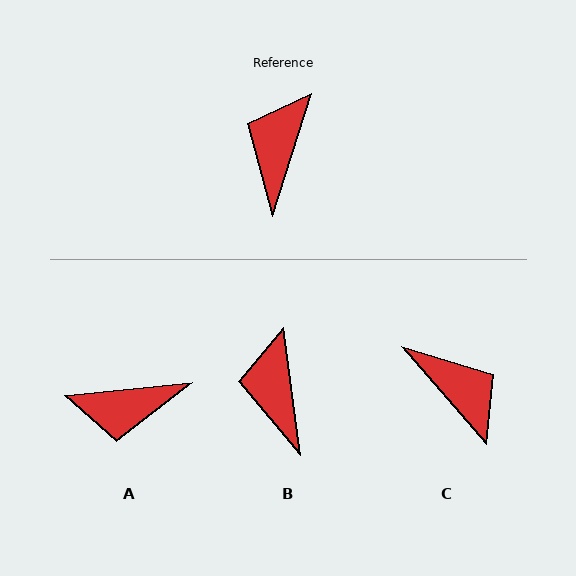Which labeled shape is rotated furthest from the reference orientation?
C, about 121 degrees away.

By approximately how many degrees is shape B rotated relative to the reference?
Approximately 25 degrees counter-clockwise.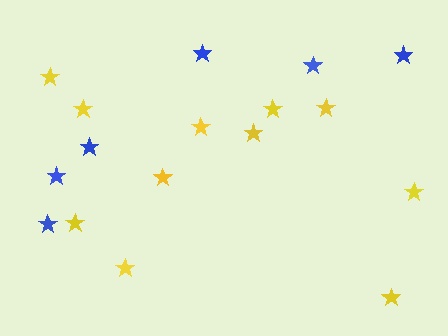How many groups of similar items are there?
There are 2 groups: one group of yellow stars (11) and one group of blue stars (6).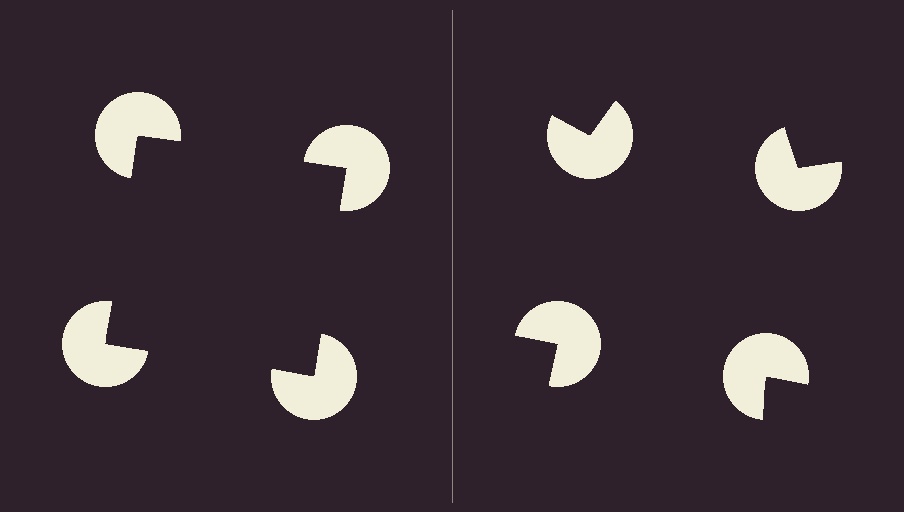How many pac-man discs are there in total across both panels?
8 — 4 on each side.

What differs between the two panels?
The pac-man discs are positioned identically on both sides; only the wedge orientations differ. On the left they align to a square; on the right they are misaligned.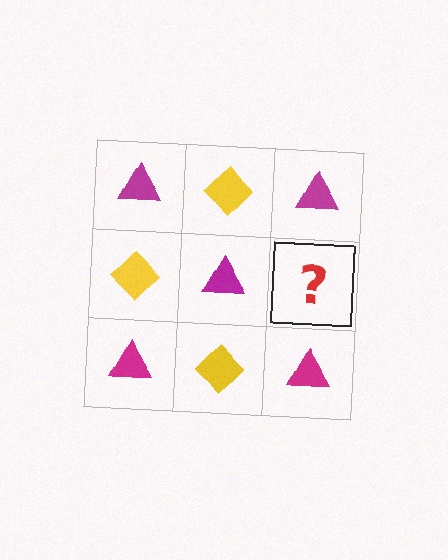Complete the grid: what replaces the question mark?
The question mark should be replaced with a yellow diamond.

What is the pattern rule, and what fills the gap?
The rule is that it alternates magenta triangle and yellow diamond in a checkerboard pattern. The gap should be filled with a yellow diamond.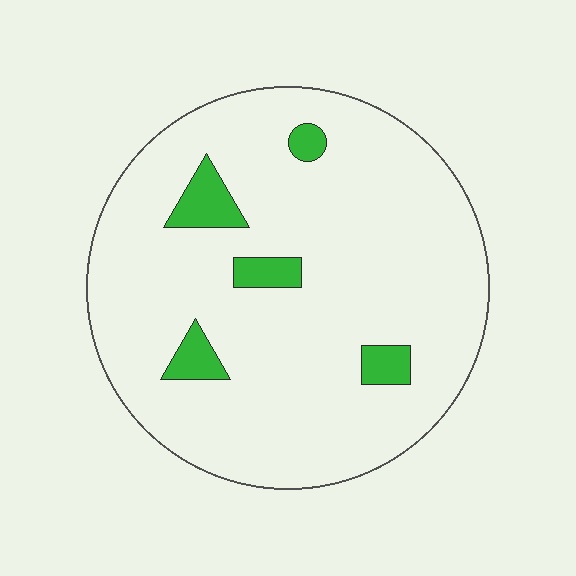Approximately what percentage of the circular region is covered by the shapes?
Approximately 10%.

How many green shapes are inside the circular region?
5.